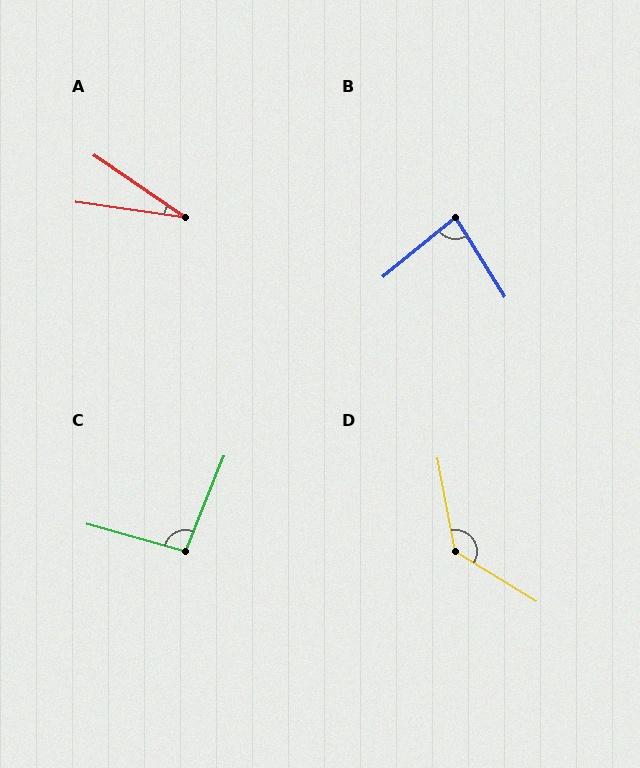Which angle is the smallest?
A, at approximately 26 degrees.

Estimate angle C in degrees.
Approximately 97 degrees.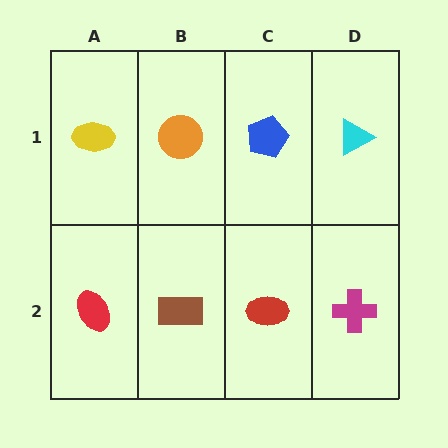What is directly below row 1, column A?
A red ellipse.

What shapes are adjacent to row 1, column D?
A magenta cross (row 2, column D), a blue pentagon (row 1, column C).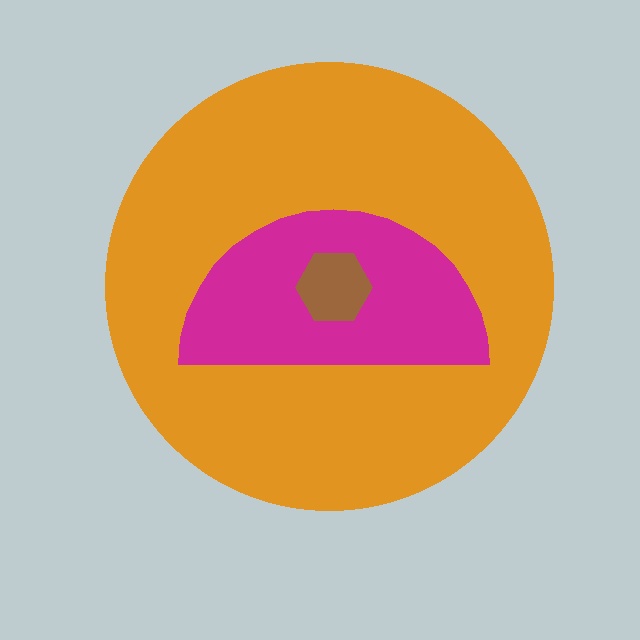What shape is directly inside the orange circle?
The magenta semicircle.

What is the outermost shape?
The orange circle.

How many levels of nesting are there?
3.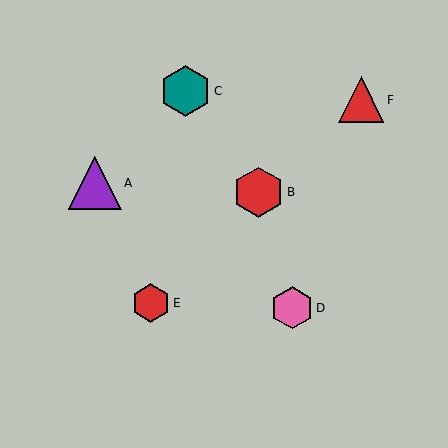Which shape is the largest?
The purple triangle (labeled A) is the largest.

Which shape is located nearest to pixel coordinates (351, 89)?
The red triangle (labeled F) at (361, 100) is nearest to that location.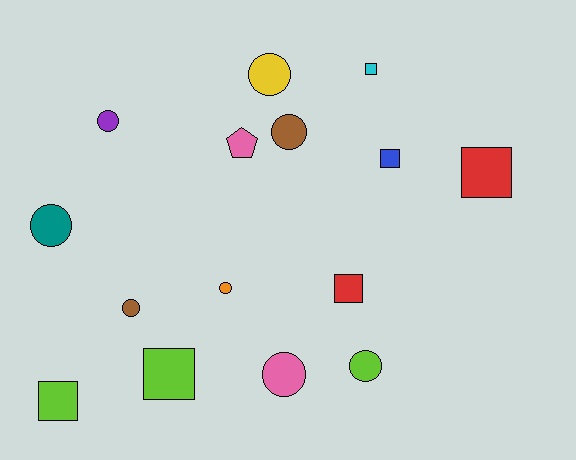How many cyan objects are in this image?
There is 1 cyan object.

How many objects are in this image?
There are 15 objects.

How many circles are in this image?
There are 8 circles.